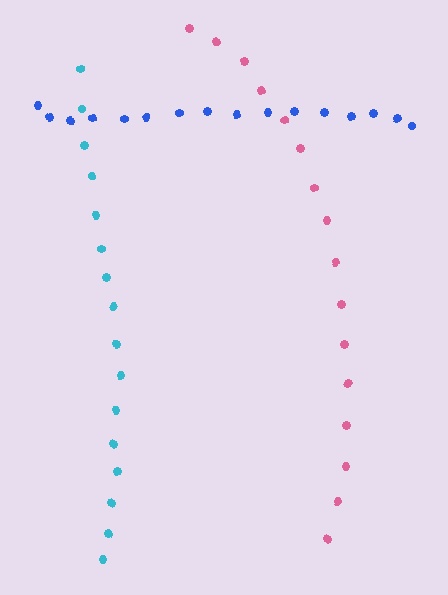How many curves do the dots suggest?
There are 3 distinct paths.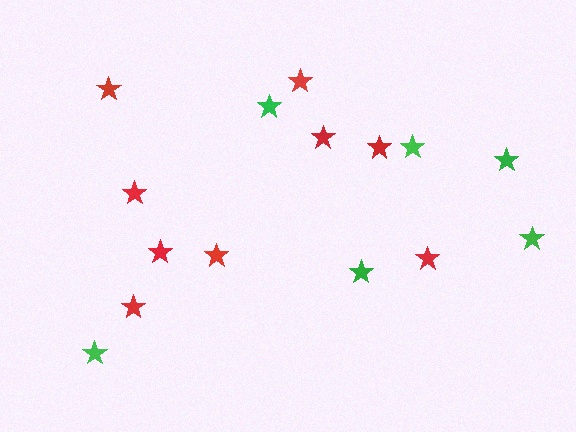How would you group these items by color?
There are 2 groups: one group of green stars (6) and one group of red stars (9).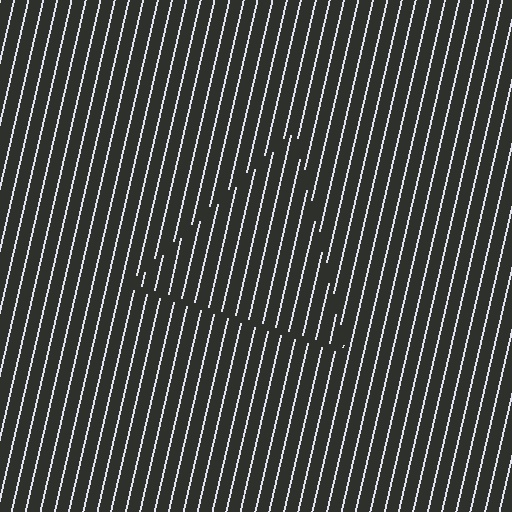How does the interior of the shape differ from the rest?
The interior of the shape contains the same grating, shifted by half a period — the contour is defined by the phase discontinuity where line-ends from the inner and outer gratings abut.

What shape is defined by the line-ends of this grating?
An illusory triangle. The interior of the shape contains the same grating, shifted by half a period — the contour is defined by the phase discontinuity where line-ends from the inner and outer gratings abut.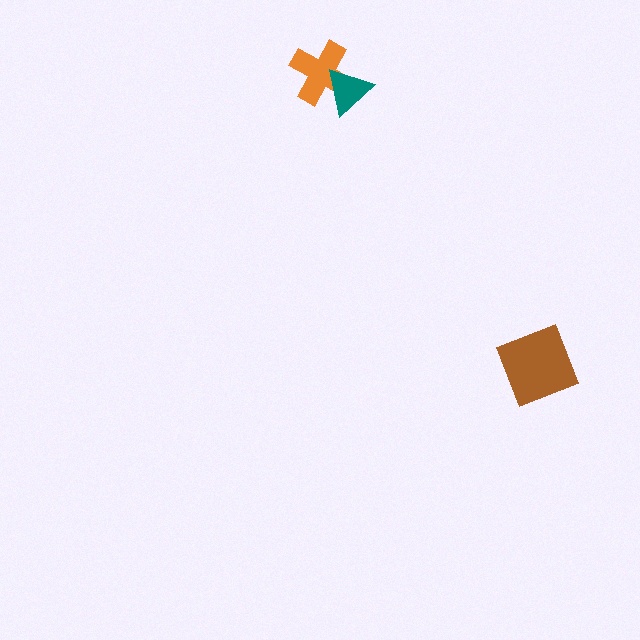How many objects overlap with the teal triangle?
1 object overlaps with the teal triangle.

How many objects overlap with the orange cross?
1 object overlaps with the orange cross.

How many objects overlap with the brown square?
0 objects overlap with the brown square.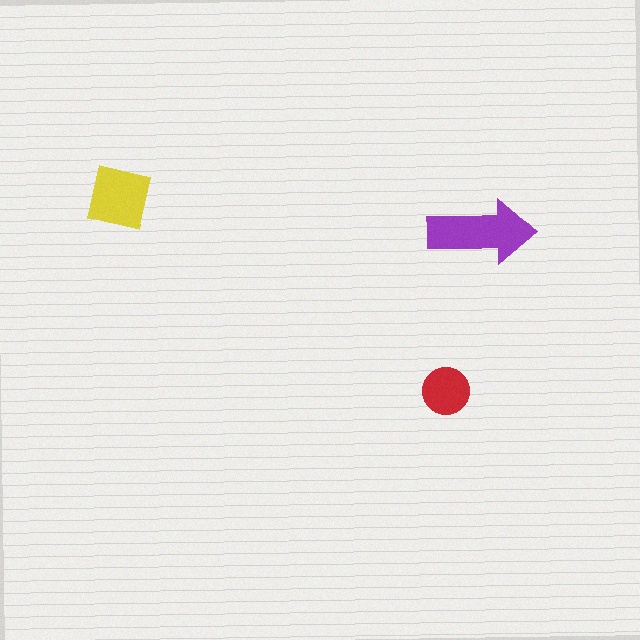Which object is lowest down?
The red circle is bottommost.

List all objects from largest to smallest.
The purple arrow, the yellow square, the red circle.